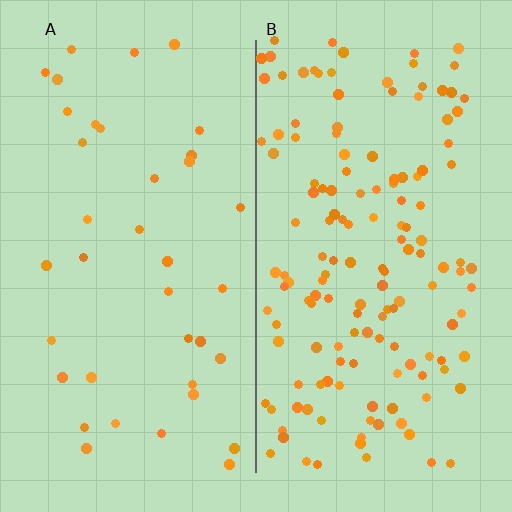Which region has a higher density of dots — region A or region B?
B (the right).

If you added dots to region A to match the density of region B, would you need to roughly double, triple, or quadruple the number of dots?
Approximately quadruple.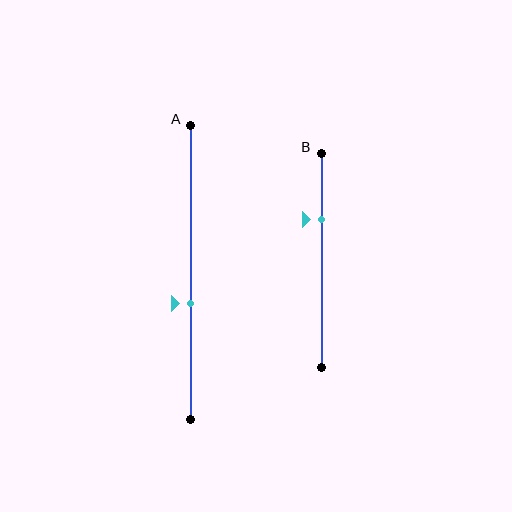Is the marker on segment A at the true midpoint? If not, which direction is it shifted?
No, the marker on segment A is shifted downward by about 10% of the segment length.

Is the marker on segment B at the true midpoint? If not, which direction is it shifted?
No, the marker on segment B is shifted upward by about 19% of the segment length.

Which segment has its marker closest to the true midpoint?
Segment A has its marker closest to the true midpoint.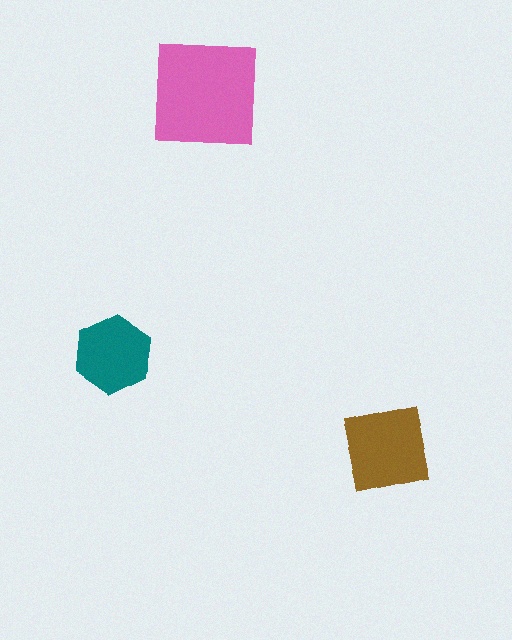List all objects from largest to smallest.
The pink square, the brown square, the teal hexagon.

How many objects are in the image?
There are 3 objects in the image.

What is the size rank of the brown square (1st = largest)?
2nd.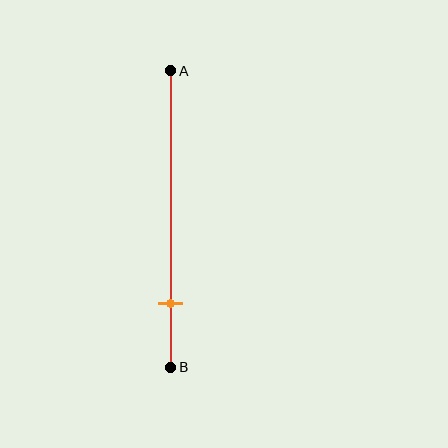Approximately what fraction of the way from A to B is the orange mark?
The orange mark is approximately 80% of the way from A to B.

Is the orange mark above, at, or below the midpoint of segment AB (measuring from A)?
The orange mark is below the midpoint of segment AB.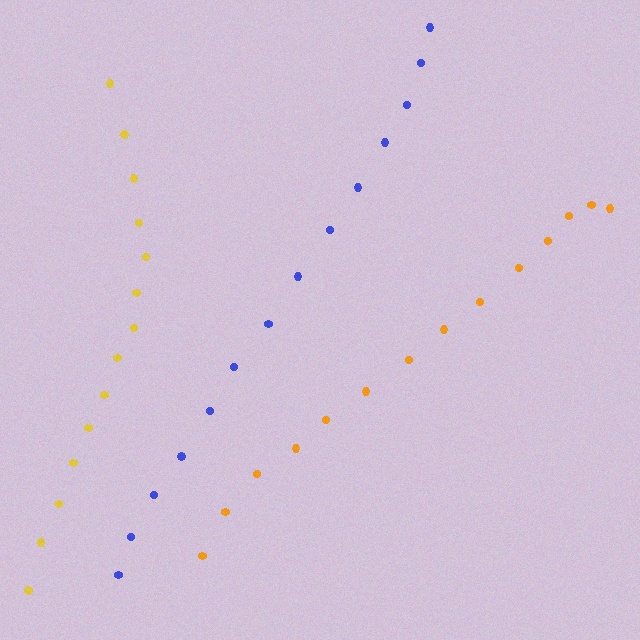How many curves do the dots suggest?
There are 3 distinct paths.